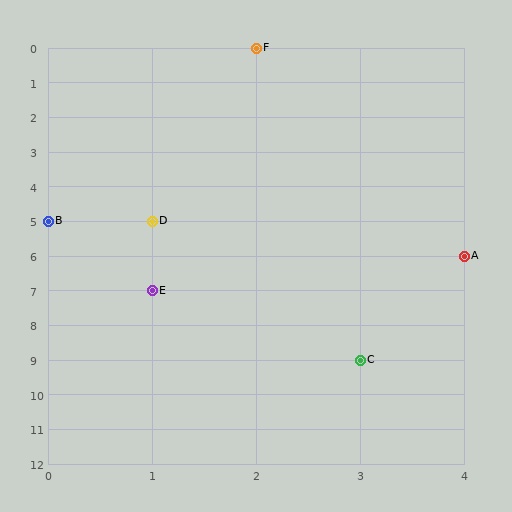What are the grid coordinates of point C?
Point C is at grid coordinates (3, 9).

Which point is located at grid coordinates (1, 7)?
Point E is at (1, 7).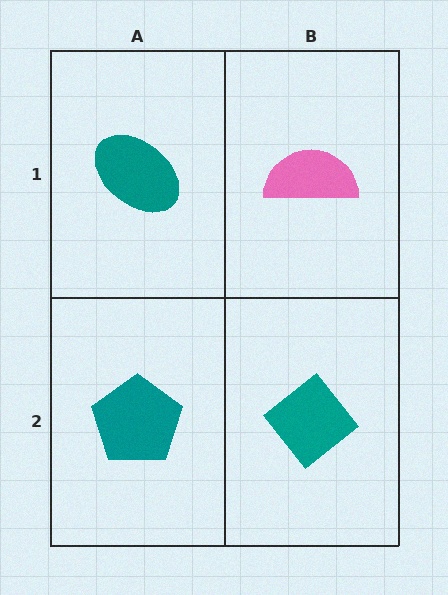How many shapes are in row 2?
2 shapes.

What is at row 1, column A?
A teal ellipse.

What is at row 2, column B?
A teal diamond.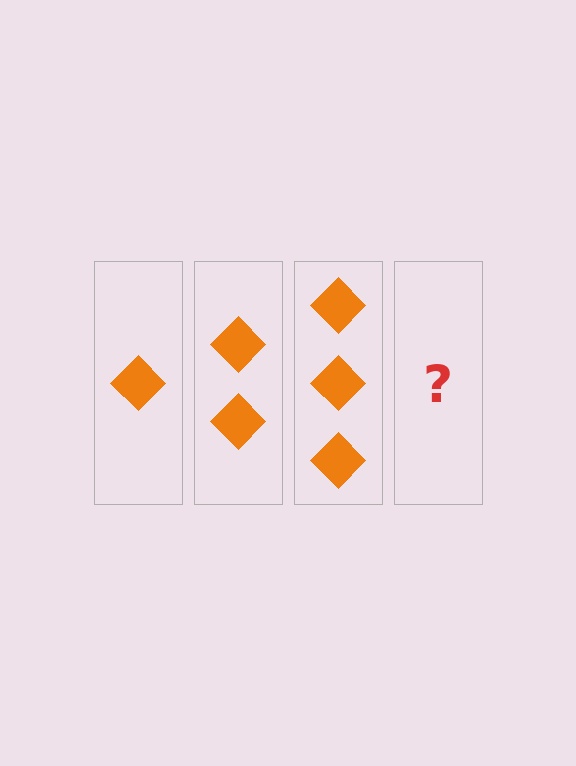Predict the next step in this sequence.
The next step is 4 diamonds.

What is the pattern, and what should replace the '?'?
The pattern is that each step adds one more diamond. The '?' should be 4 diamonds.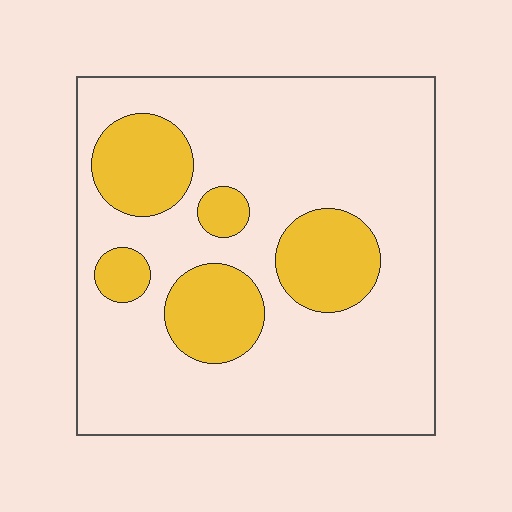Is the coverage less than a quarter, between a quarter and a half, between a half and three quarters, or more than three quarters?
Less than a quarter.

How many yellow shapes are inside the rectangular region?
5.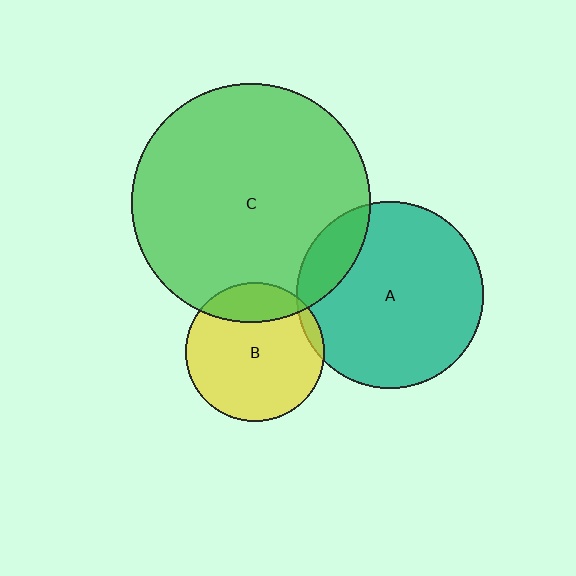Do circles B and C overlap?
Yes.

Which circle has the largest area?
Circle C (green).